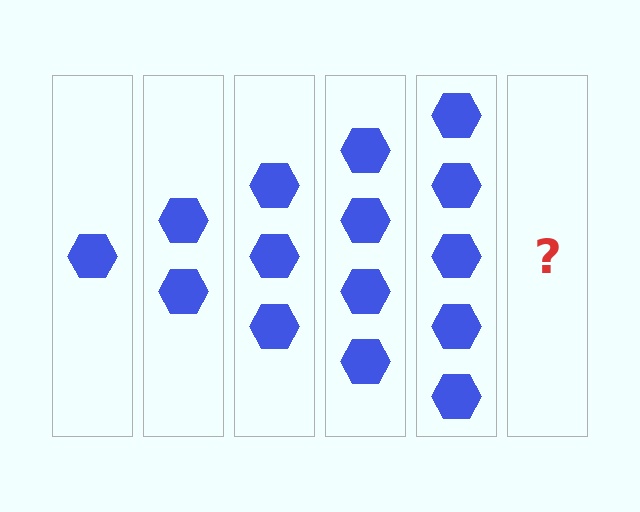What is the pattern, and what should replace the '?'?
The pattern is that each step adds one more hexagon. The '?' should be 6 hexagons.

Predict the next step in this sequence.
The next step is 6 hexagons.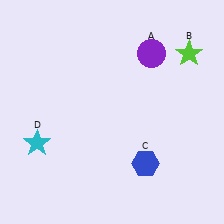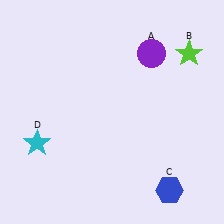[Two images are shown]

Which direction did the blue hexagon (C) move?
The blue hexagon (C) moved down.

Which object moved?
The blue hexagon (C) moved down.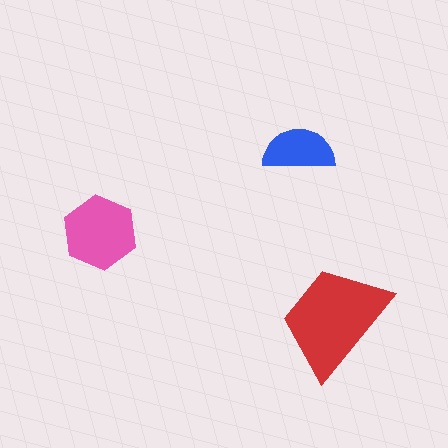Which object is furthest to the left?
The pink hexagon is leftmost.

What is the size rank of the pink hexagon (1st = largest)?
2nd.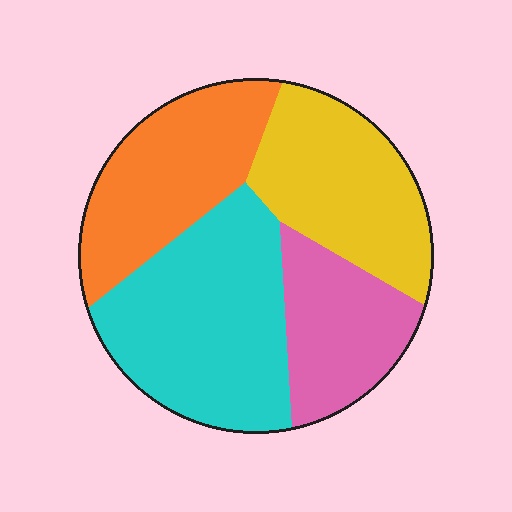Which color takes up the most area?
Cyan, at roughly 35%.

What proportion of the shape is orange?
Orange takes up about one quarter (1/4) of the shape.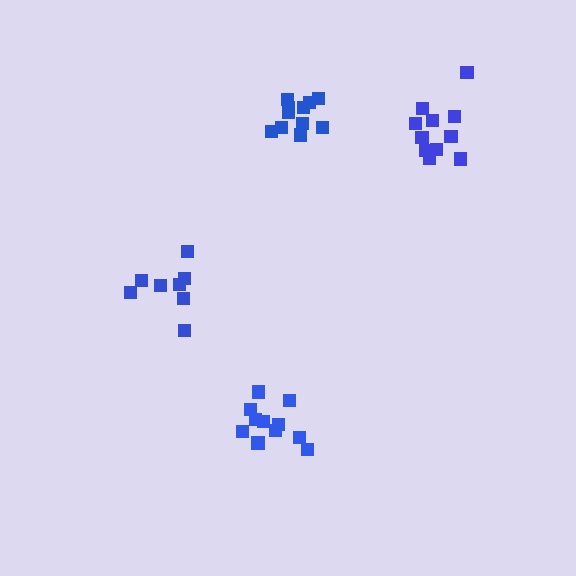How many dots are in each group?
Group 1: 8 dots, Group 2: 11 dots, Group 3: 11 dots, Group 4: 11 dots (41 total).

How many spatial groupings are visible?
There are 4 spatial groupings.